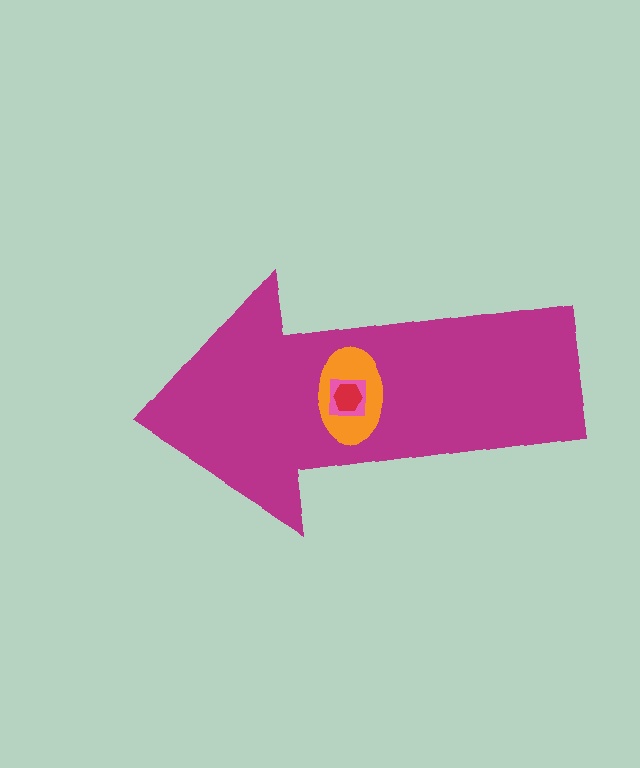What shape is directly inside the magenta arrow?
The orange ellipse.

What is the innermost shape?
The red hexagon.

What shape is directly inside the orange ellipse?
The pink square.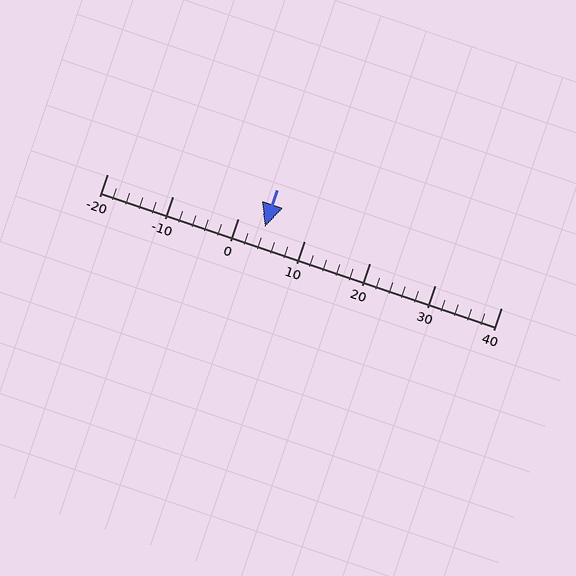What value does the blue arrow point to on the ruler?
The blue arrow points to approximately 4.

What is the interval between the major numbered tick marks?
The major tick marks are spaced 10 units apart.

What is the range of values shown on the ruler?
The ruler shows values from -20 to 40.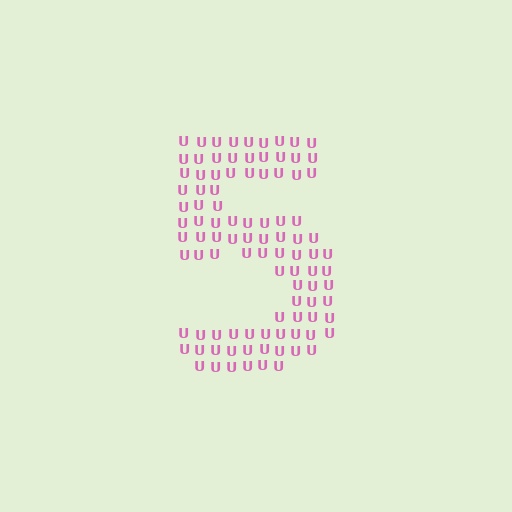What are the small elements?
The small elements are letter U's.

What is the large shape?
The large shape is the digit 5.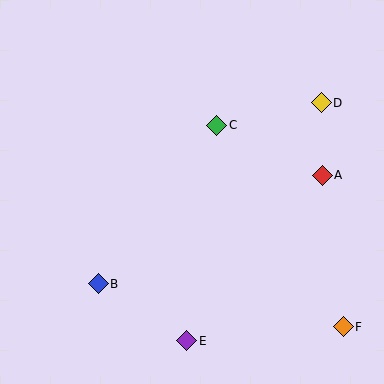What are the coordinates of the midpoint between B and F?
The midpoint between B and F is at (221, 305).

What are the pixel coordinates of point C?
Point C is at (217, 125).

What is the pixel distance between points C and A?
The distance between C and A is 117 pixels.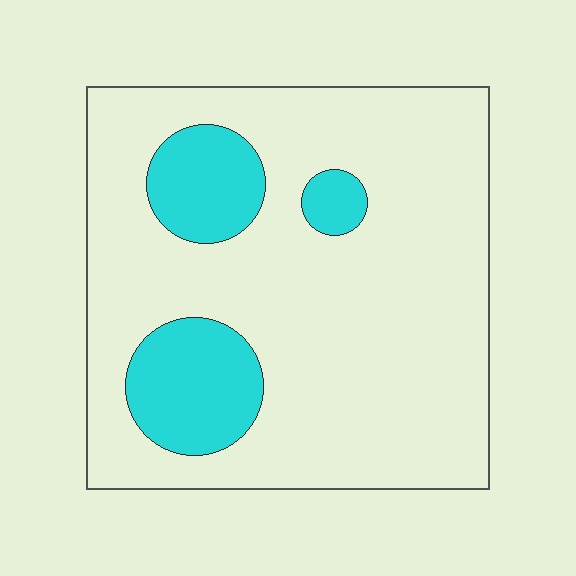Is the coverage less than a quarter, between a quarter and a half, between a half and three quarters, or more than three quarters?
Less than a quarter.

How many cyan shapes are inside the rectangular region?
3.